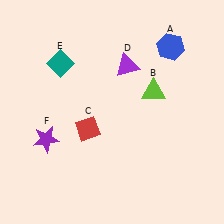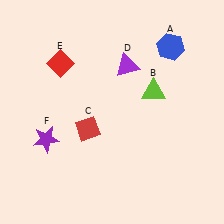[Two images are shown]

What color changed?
The diamond (E) changed from teal in Image 1 to red in Image 2.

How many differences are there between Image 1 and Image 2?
There is 1 difference between the two images.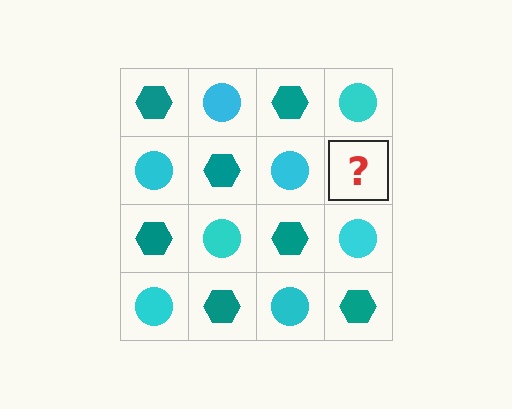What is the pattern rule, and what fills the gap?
The rule is that it alternates teal hexagon and cyan circle in a checkerboard pattern. The gap should be filled with a teal hexagon.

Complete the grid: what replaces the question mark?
The question mark should be replaced with a teal hexagon.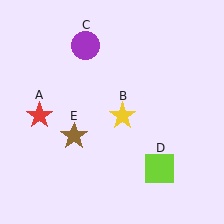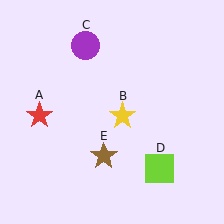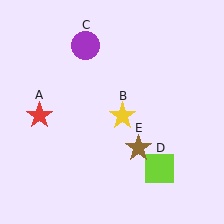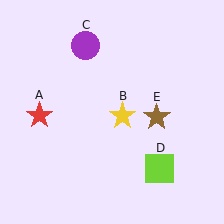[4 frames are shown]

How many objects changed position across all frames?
1 object changed position: brown star (object E).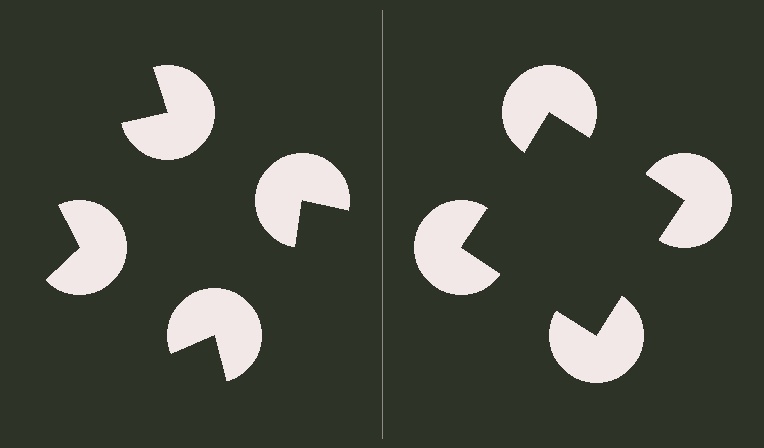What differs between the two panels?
The pac-man discs are positioned identically on both sides; only the wedge orientations differ. On the right they align to a square; on the left they are misaligned.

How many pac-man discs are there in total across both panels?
8 — 4 on each side.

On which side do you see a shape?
An illusory square appears on the right side. On the left side the wedge cuts are rotated, so no coherent shape forms.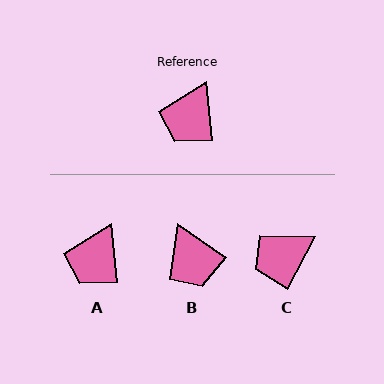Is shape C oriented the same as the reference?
No, it is off by about 34 degrees.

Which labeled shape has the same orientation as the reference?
A.